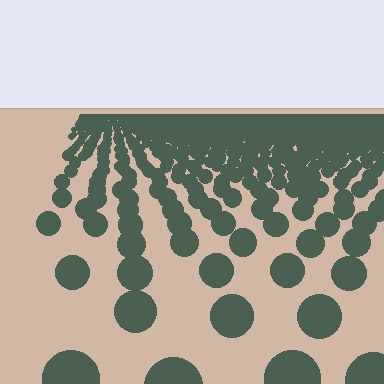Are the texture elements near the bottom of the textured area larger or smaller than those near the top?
Larger. Near the bottom, elements are closer to the viewer and appear at a bigger on-screen size.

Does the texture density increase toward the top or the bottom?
Density increases toward the top.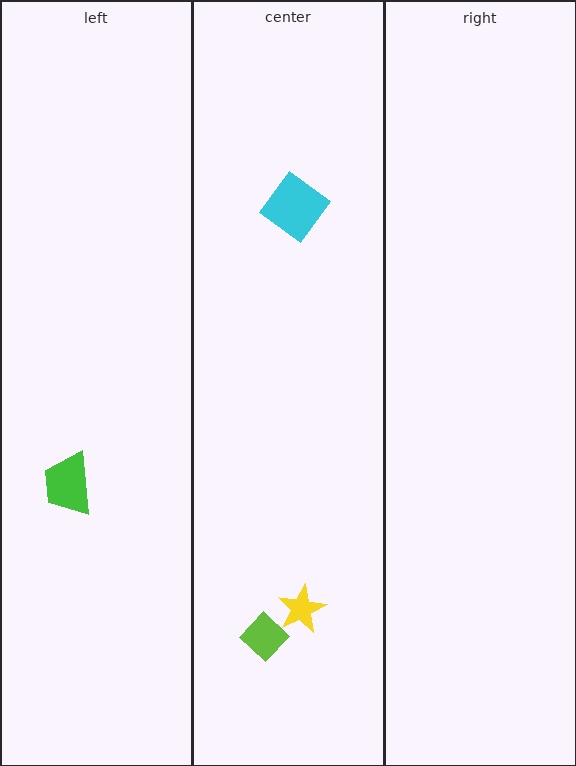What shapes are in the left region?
The green trapezoid.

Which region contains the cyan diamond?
The center region.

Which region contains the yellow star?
The center region.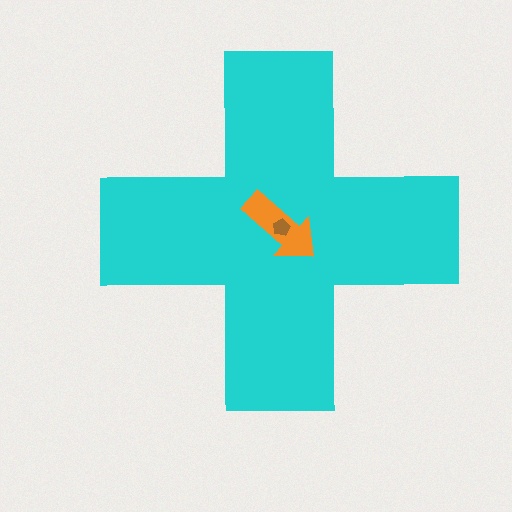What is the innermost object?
The brown pentagon.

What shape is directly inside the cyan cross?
The orange arrow.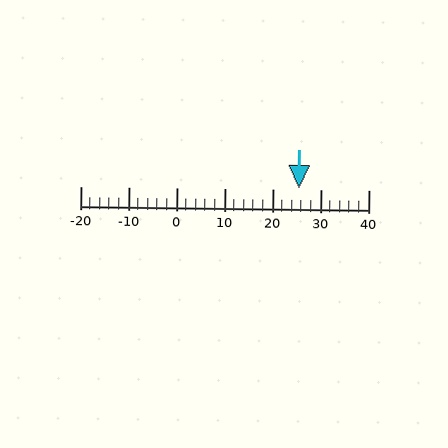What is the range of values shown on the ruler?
The ruler shows values from -20 to 40.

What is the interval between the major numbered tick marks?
The major tick marks are spaced 10 units apart.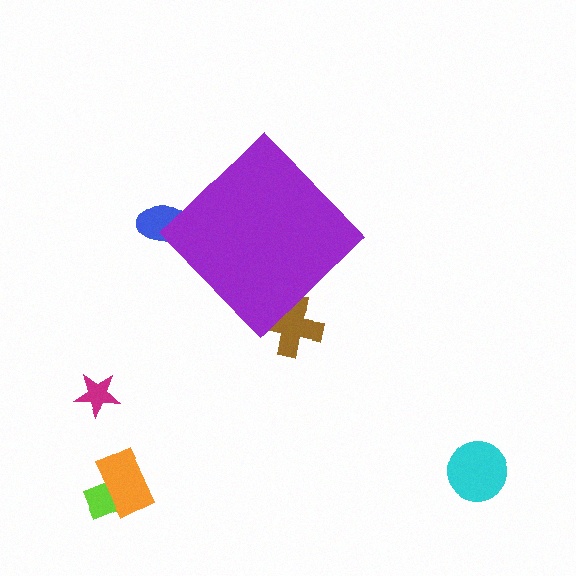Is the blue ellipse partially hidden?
Yes, the blue ellipse is partially hidden behind the purple diamond.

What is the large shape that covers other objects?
A purple diamond.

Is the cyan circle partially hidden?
No, the cyan circle is fully visible.